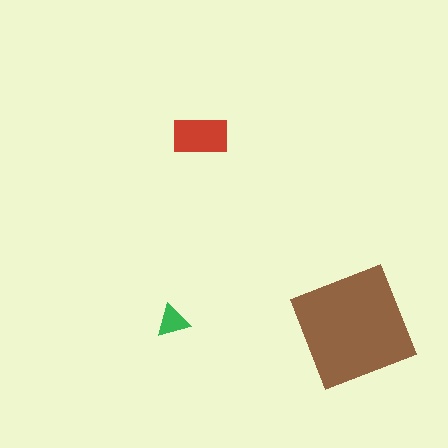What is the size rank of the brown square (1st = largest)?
1st.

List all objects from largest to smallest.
The brown square, the red rectangle, the green triangle.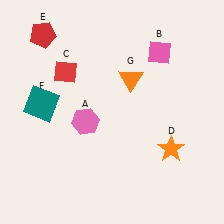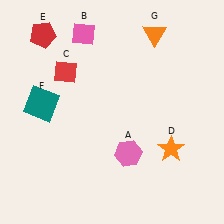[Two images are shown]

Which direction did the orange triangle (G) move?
The orange triangle (G) moved up.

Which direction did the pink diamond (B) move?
The pink diamond (B) moved left.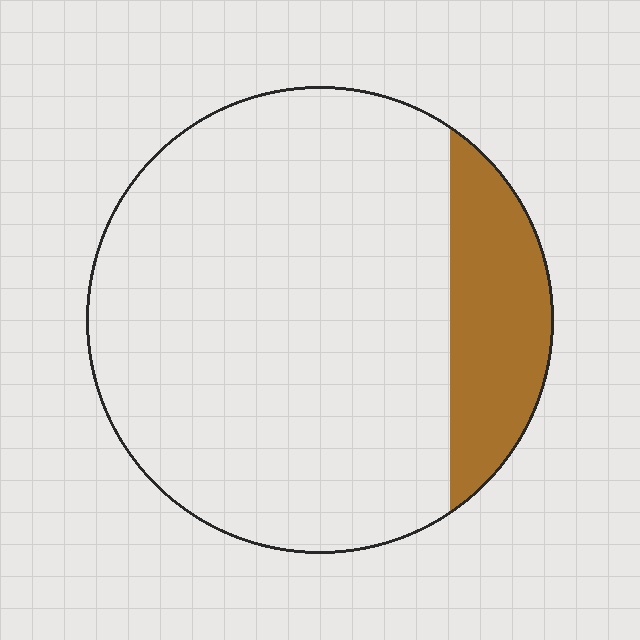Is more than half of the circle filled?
No.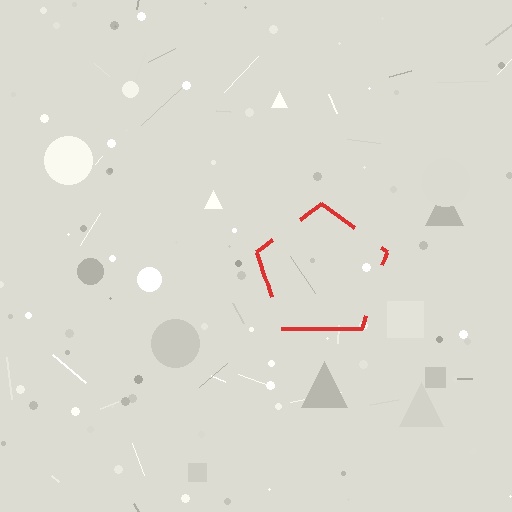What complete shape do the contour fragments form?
The contour fragments form a pentagon.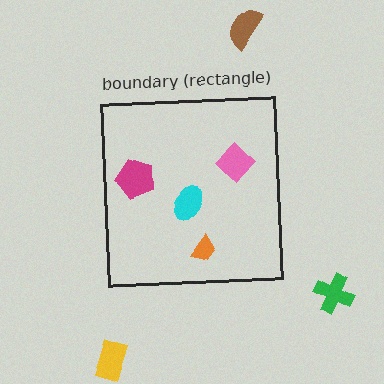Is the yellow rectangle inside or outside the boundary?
Outside.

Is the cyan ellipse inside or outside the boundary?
Inside.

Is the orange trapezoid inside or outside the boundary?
Inside.